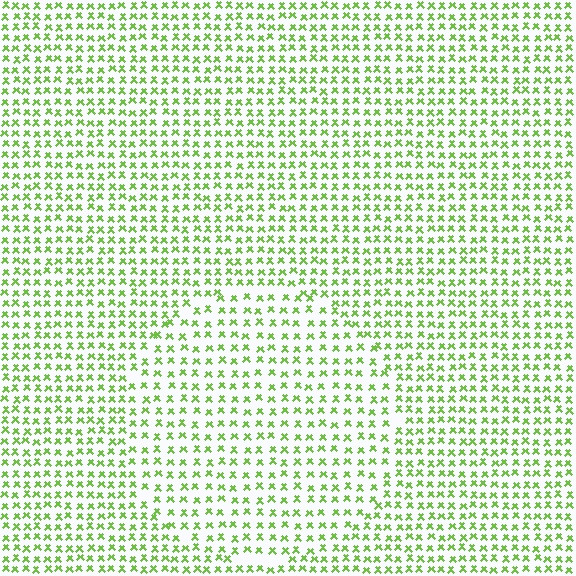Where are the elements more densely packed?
The elements are more densely packed outside the circle boundary.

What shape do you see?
I see a circle.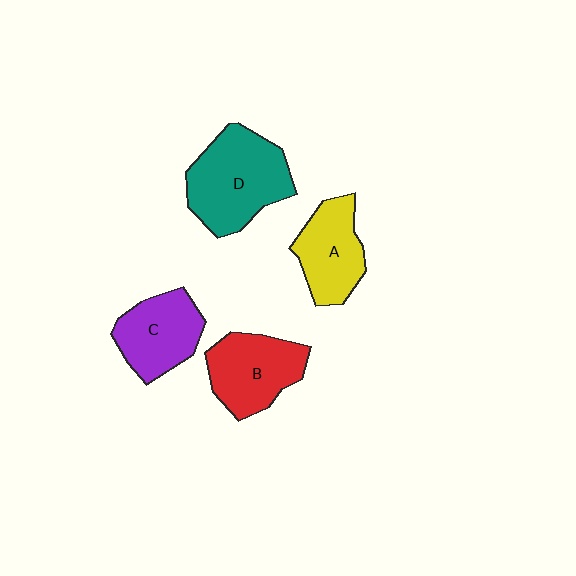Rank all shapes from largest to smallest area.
From largest to smallest: D (teal), B (red), C (purple), A (yellow).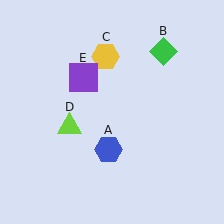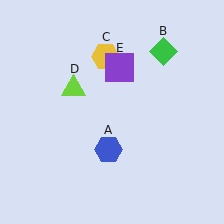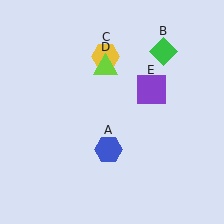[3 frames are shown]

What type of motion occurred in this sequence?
The lime triangle (object D), purple square (object E) rotated clockwise around the center of the scene.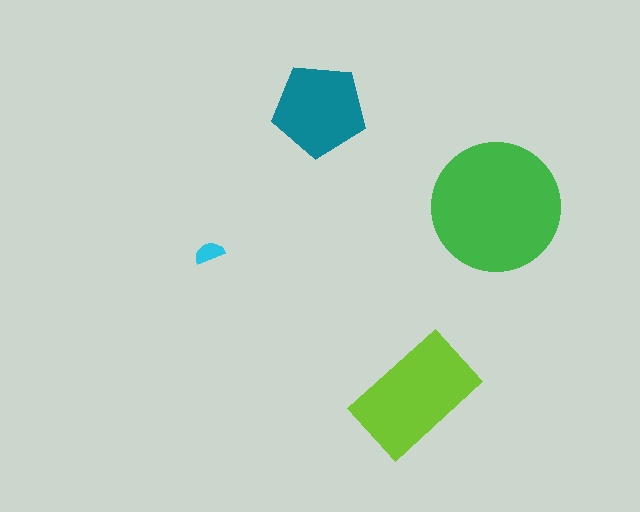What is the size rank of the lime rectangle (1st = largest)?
2nd.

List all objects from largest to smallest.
The green circle, the lime rectangle, the teal pentagon, the cyan semicircle.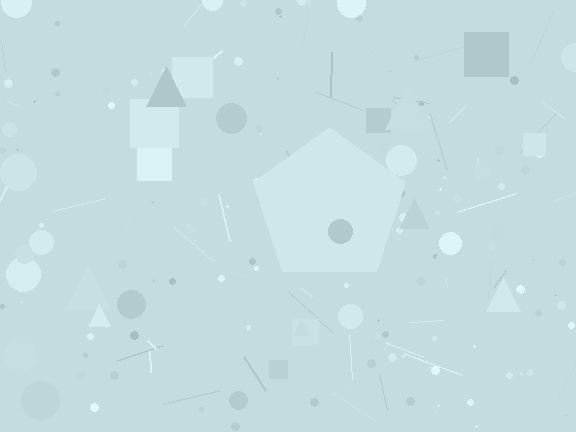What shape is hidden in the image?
A pentagon is hidden in the image.